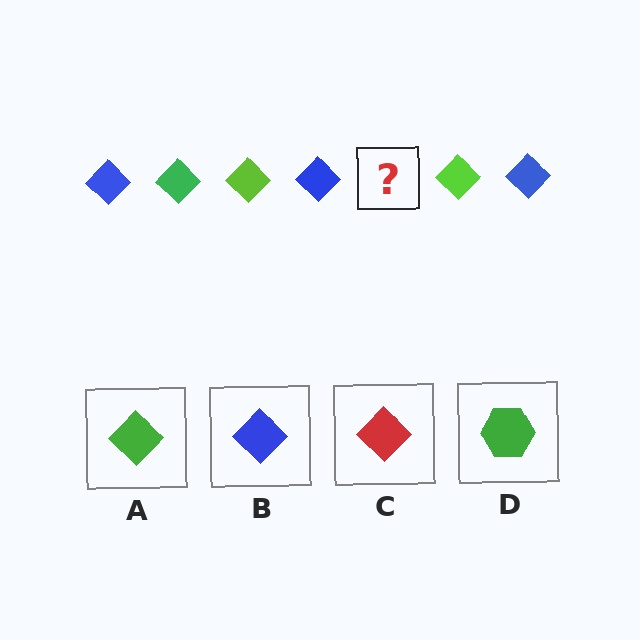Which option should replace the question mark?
Option A.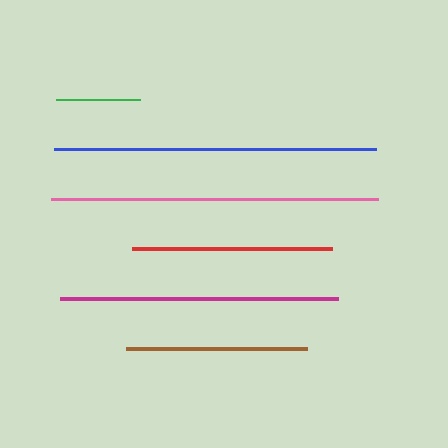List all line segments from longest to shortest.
From longest to shortest: pink, blue, magenta, red, brown, green.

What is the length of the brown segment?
The brown segment is approximately 181 pixels long.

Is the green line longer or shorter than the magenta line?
The magenta line is longer than the green line.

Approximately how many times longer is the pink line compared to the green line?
The pink line is approximately 3.9 times the length of the green line.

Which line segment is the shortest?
The green line is the shortest at approximately 85 pixels.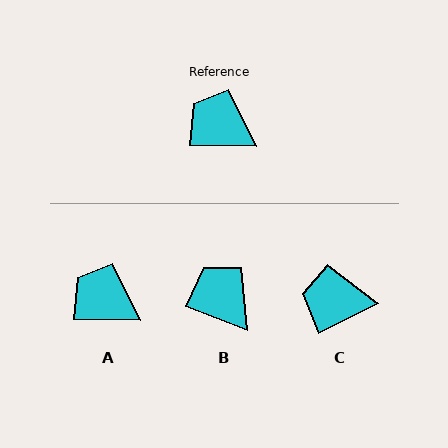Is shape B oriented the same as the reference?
No, it is off by about 21 degrees.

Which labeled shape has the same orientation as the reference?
A.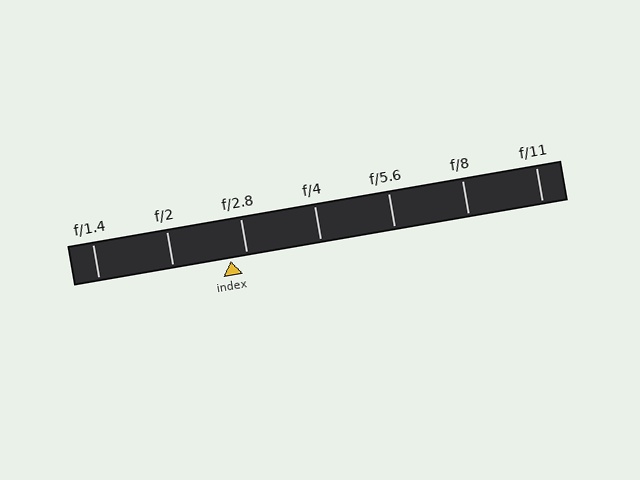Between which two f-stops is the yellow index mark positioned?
The index mark is between f/2 and f/2.8.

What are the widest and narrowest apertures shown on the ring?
The widest aperture shown is f/1.4 and the narrowest is f/11.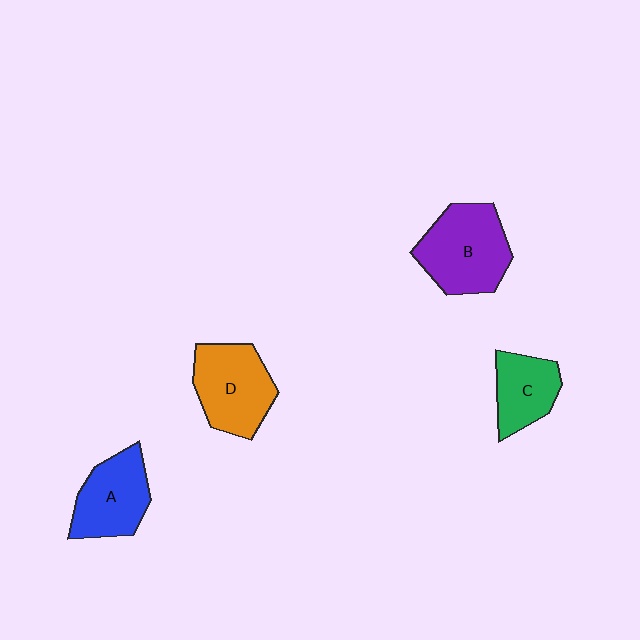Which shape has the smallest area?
Shape C (green).